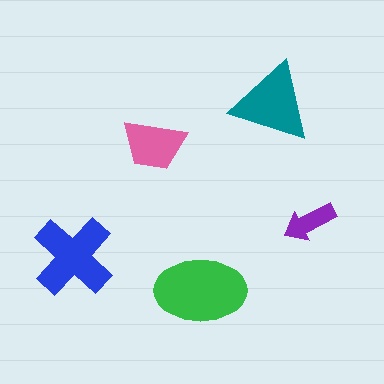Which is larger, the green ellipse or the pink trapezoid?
The green ellipse.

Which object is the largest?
The green ellipse.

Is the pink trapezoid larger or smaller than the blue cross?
Smaller.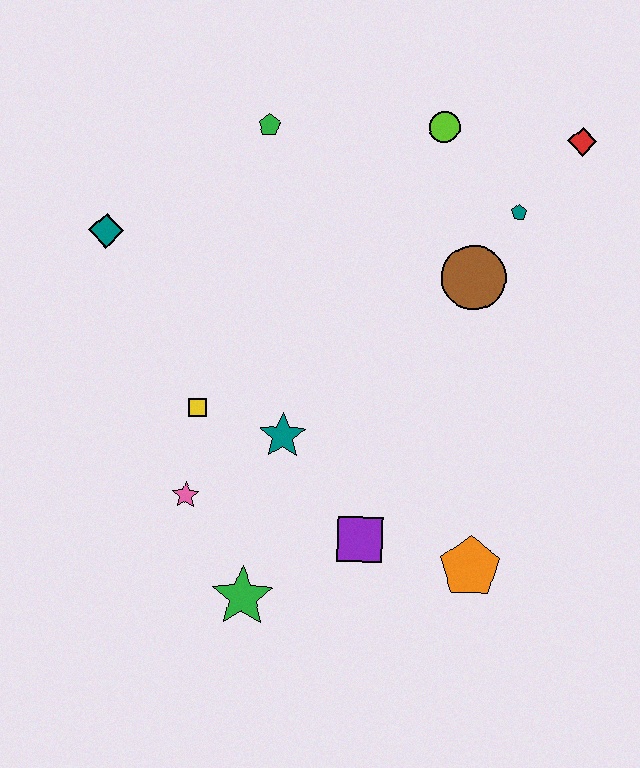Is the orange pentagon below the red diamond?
Yes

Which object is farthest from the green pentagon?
The orange pentagon is farthest from the green pentagon.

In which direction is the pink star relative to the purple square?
The pink star is to the left of the purple square.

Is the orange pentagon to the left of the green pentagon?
No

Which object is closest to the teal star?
The yellow square is closest to the teal star.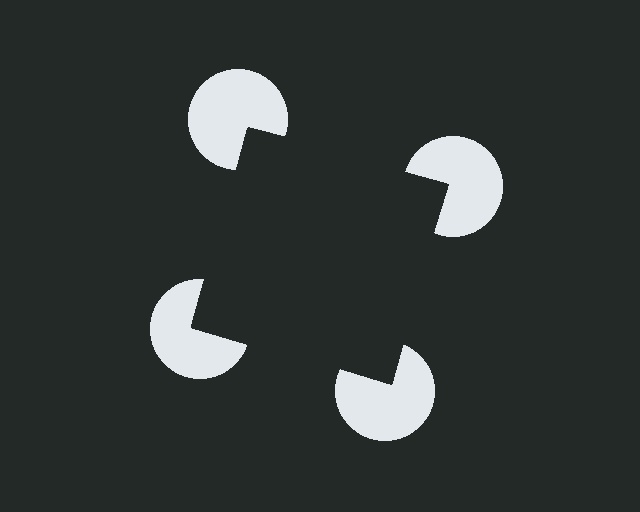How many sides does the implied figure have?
4 sides.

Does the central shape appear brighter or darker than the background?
It typically appears slightly darker than the background, even though no actual brightness change is drawn.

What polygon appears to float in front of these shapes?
An illusory square — its edges are inferred from the aligned wedge cuts in the pac-man discs, not physically drawn.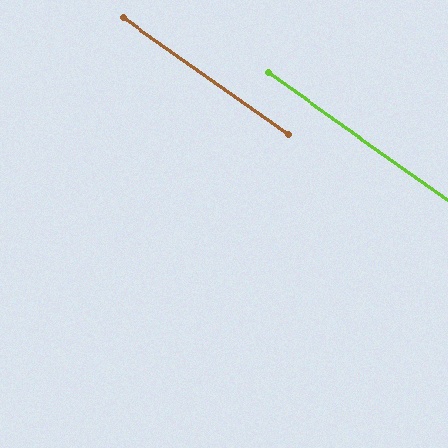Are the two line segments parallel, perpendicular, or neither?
Parallel — their directions differ by only 0.0°.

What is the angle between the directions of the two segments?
Approximately 0 degrees.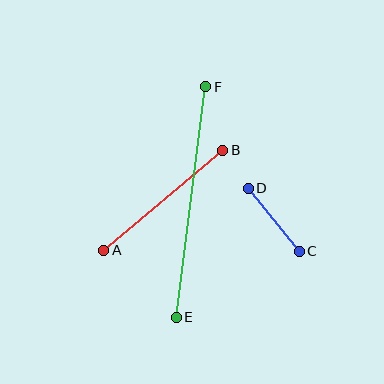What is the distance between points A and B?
The distance is approximately 156 pixels.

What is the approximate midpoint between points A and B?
The midpoint is at approximately (163, 200) pixels.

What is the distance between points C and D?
The distance is approximately 81 pixels.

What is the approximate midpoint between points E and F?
The midpoint is at approximately (191, 202) pixels.